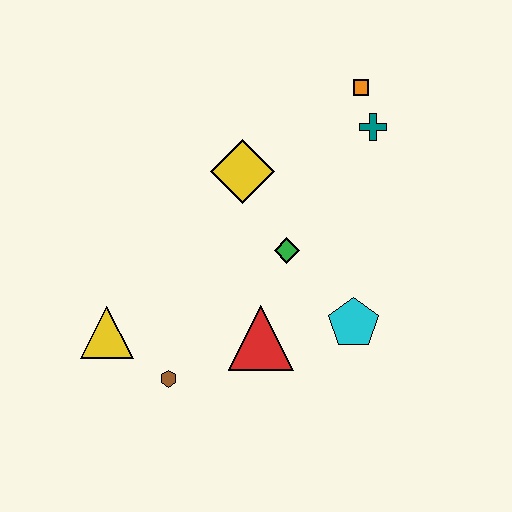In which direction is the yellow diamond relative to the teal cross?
The yellow diamond is to the left of the teal cross.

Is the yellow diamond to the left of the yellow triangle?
No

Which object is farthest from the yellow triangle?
The orange square is farthest from the yellow triangle.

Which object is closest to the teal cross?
The orange square is closest to the teal cross.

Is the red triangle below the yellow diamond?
Yes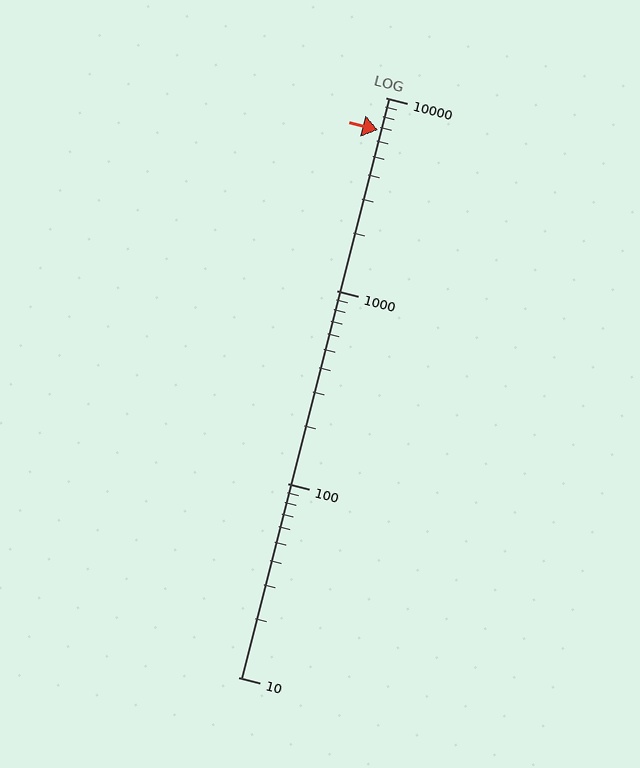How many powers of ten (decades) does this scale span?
The scale spans 3 decades, from 10 to 10000.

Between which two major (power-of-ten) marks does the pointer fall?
The pointer is between 1000 and 10000.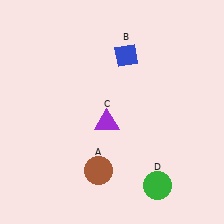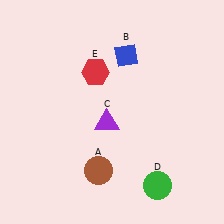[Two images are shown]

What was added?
A red hexagon (E) was added in Image 2.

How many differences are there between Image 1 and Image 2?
There is 1 difference between the two images.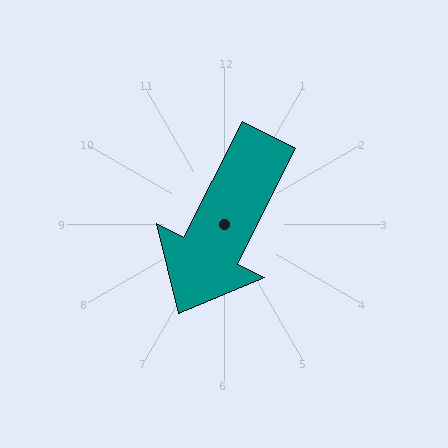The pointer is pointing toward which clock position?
Roughly 7 o'clock.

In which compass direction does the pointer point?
Southwest.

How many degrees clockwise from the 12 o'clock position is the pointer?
Approximately 207 degrees.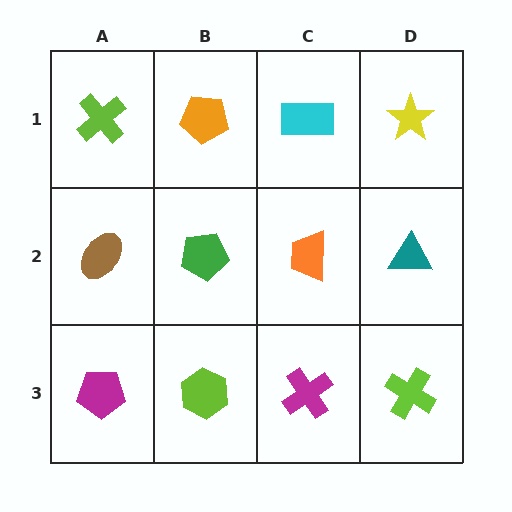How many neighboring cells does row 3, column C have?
3.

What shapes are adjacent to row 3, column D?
A teal triangle (row 2, column D), a magenta cross (row 3, column C).